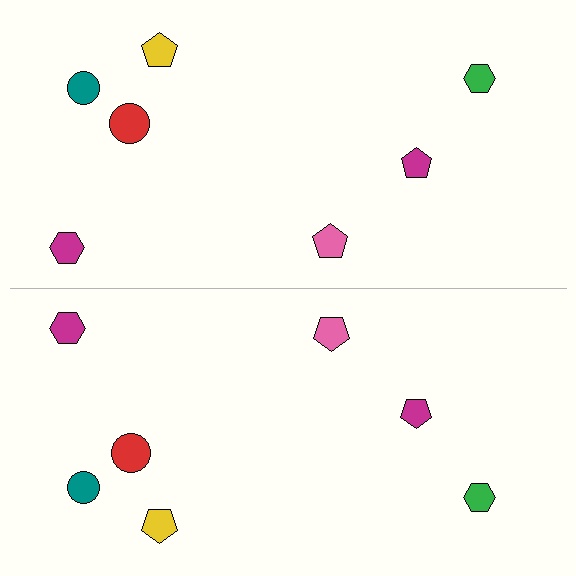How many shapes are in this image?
There are 14 shapes in this image.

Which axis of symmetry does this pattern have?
The pattern has a horizontal axis of symmetry running through the center of the image.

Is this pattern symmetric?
Yes, this pattern has bilateral (reflection) symmetry.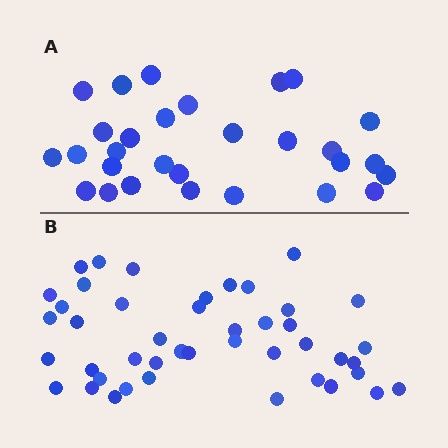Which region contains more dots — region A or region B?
Region B (the bottom region) has more dots.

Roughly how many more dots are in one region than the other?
Region B has approximately 15 more dots than region A.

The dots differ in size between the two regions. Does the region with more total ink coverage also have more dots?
No. Region A has more total ink coverage because its dots are larger, but region B actually contains more individual dots. Total area can be misleading — the number of items is what matters here.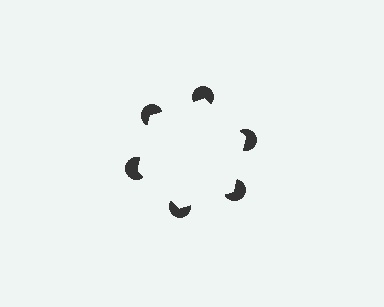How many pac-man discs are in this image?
There are 6 — one at each vertex of the illusory hexagon.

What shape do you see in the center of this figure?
An illusory hexagon — its edges are inferred from the aligned wedge cuts in the pac-man discs, not physically drawn.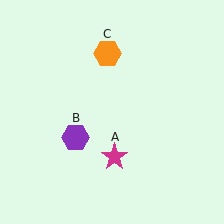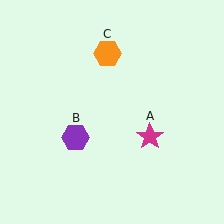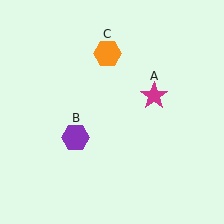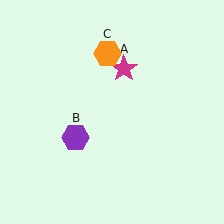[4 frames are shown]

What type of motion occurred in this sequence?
The magenta star (object A) rotated counterclockwise around the center of the scene.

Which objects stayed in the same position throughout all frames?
Purple hexagon (object B) and orange hexagon (object C) remained stationary.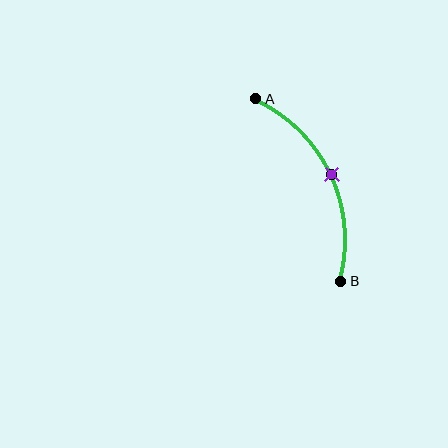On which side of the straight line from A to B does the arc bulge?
The arc bulges to the right of the straight line connecting A and B.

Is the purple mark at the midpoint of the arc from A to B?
Yes. The purple mark lies on the arc at equal arc-length from both A and B — it is the arc midpoint.